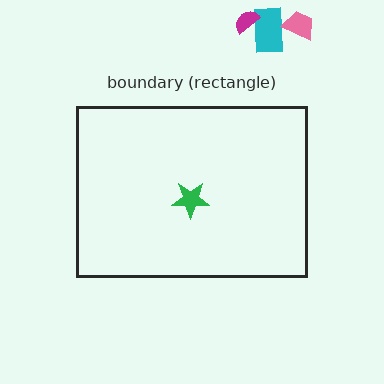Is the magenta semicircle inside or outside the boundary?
Outside.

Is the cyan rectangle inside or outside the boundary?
Outside.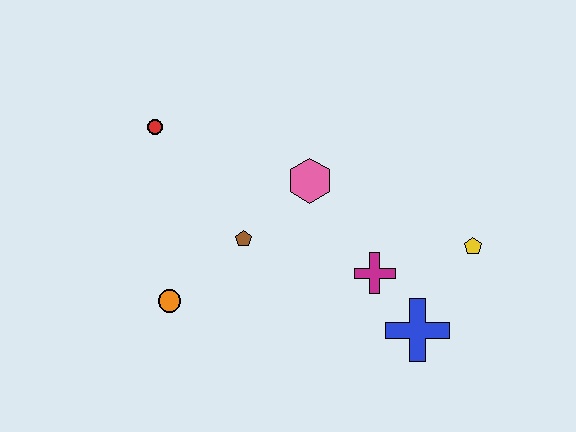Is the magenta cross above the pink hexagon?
No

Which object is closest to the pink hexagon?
The brown pentagon is closest to the pink hexagon.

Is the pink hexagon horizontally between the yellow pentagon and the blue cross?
No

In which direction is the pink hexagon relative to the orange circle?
The pink hexagon is to the right of the orange circle.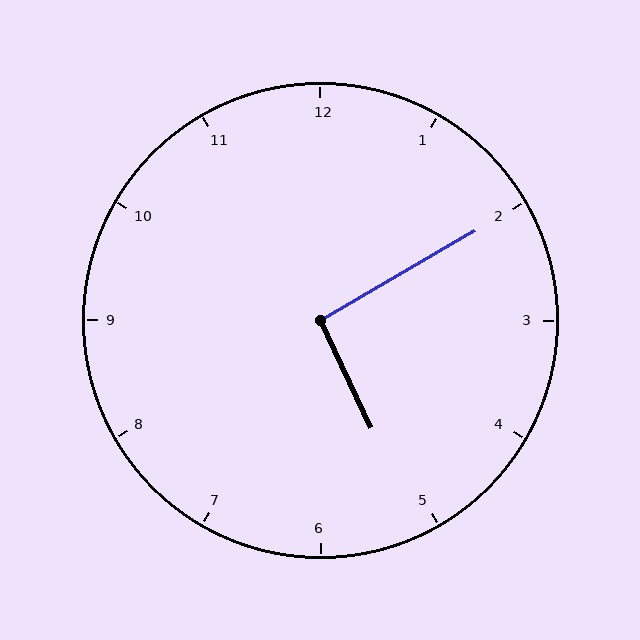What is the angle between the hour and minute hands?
Approximately 95 degrees.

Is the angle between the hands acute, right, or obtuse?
It is right.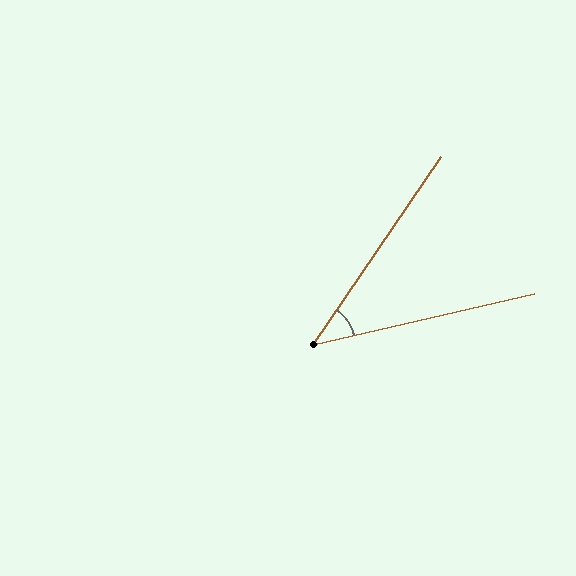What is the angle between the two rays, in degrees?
Approximately 43 degrees.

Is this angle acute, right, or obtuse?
It is acute.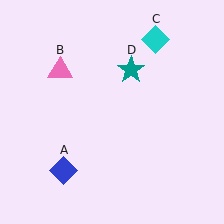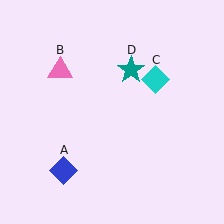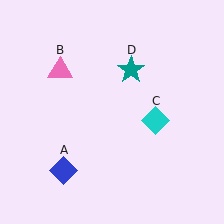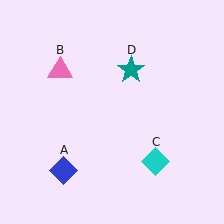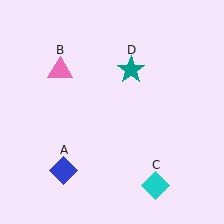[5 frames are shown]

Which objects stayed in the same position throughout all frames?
Blue diamond (object A) and pink triangle (object B) and teal star (object D) remained stationary.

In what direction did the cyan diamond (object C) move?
The cyan diamond (object C) moved down.